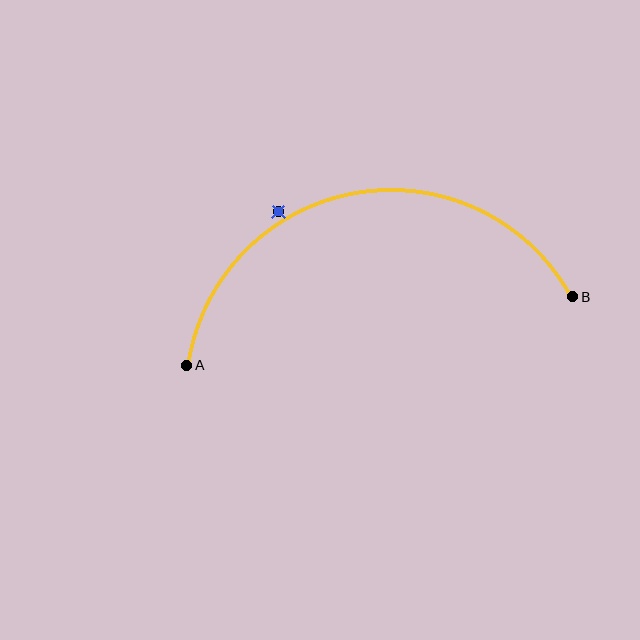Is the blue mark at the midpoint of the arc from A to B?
No — the blue mark does not lie on the arc at all. It sits slightly outside the curve.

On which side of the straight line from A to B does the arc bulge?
The arc bulges above the straight line connecting A and B.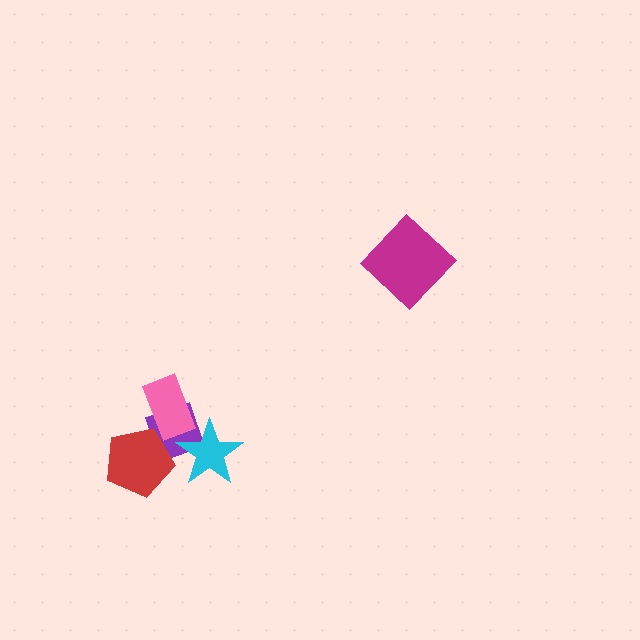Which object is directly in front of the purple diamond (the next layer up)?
The pink rectangle is directly in front of the purple diamond.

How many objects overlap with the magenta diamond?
0 objects overlap with the magenta diamond.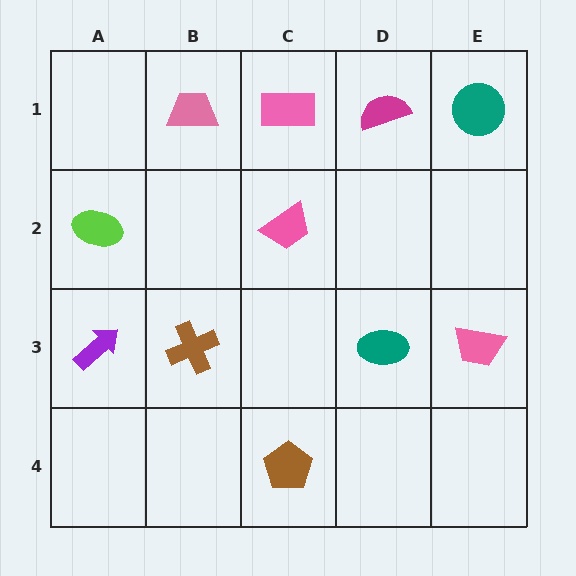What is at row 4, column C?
A brown pentagon.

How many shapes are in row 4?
1 shape.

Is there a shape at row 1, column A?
No, that cell is empty.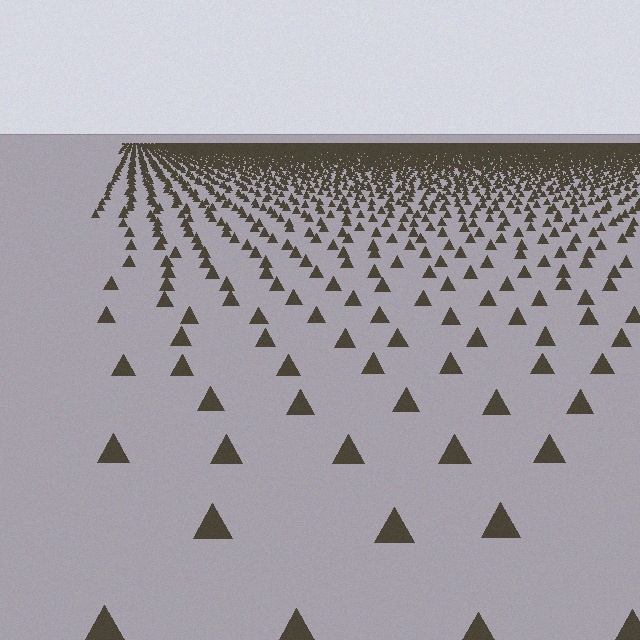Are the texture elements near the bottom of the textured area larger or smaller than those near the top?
Larger. Near the bottom, elements are closer to the viewer and appear at a bigger on-screen size.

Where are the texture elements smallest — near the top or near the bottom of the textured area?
Near the top.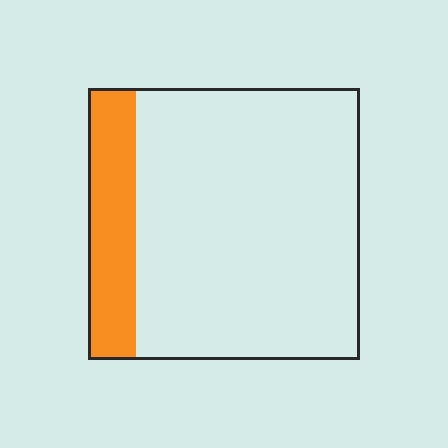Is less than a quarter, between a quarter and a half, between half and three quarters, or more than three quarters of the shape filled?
Less than a quarter.